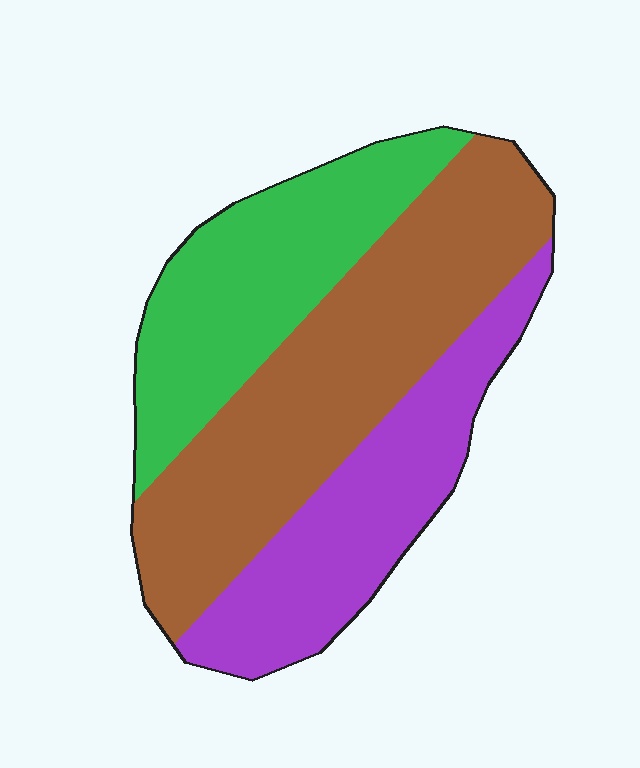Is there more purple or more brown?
Brown.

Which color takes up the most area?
Brown, at roughly 45%.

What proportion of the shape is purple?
Purple takes up about one quarter (1/4) of the shape.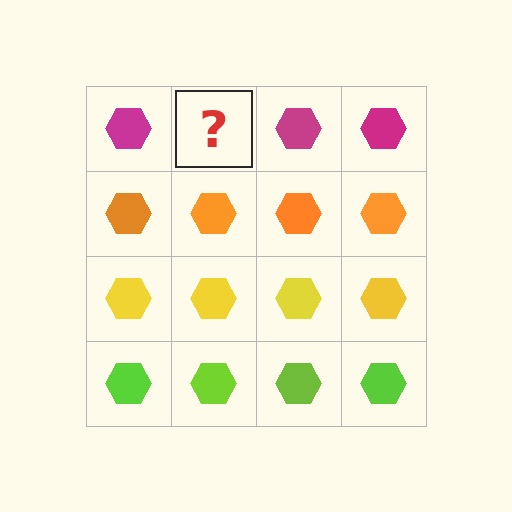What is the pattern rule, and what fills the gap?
The rule is that each row has a consistent color. The gap should be filled with a magenta hexagon.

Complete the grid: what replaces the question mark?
The question mark should be replaced with a magenta hexagon.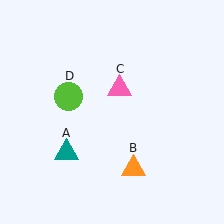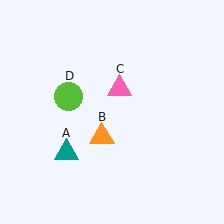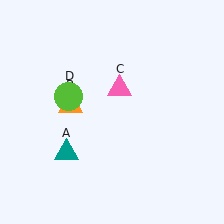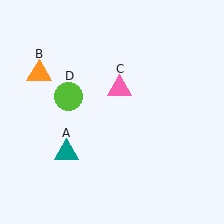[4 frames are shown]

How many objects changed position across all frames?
1 object changed position: orange triangle (object B).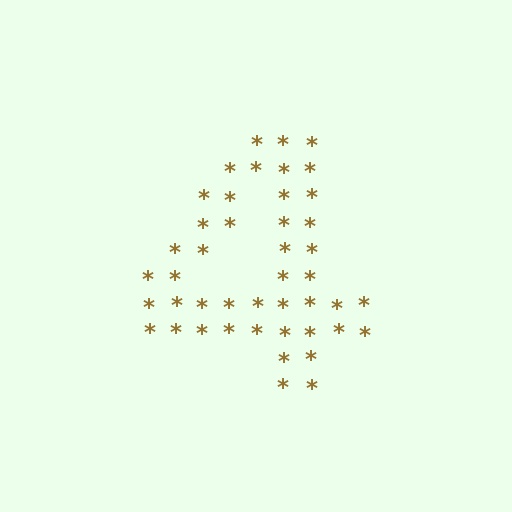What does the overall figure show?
The overall figure shows the digit 4.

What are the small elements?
The small elements are asterisks.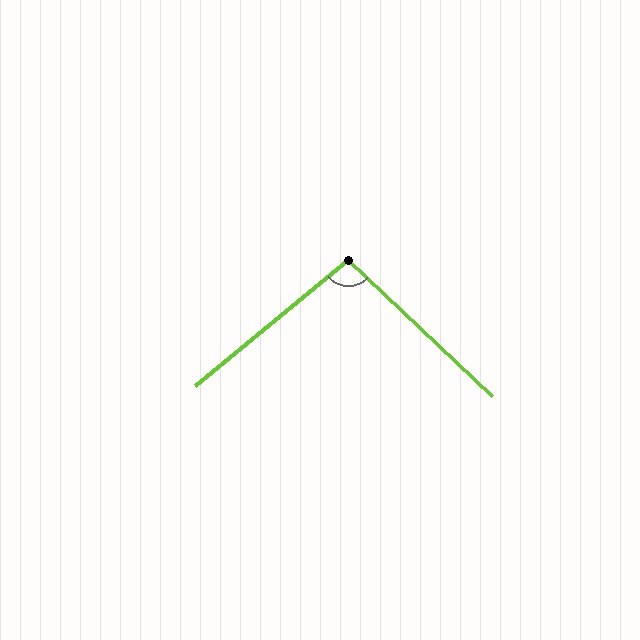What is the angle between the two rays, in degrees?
Approximately 97 degrees.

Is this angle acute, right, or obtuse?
It is obtuse.